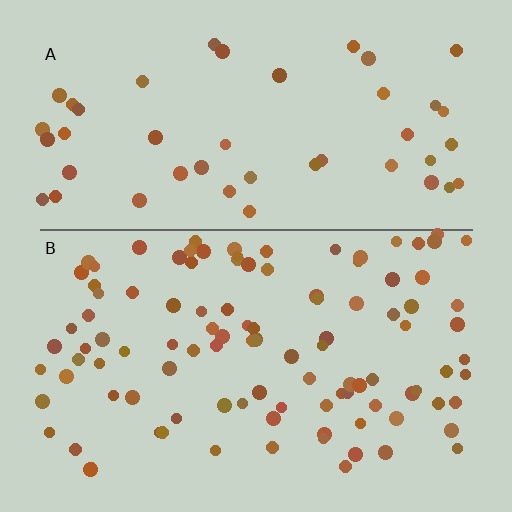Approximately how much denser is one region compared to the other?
Approximately 2.2× — region B over region A.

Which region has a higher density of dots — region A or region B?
B (the bottom).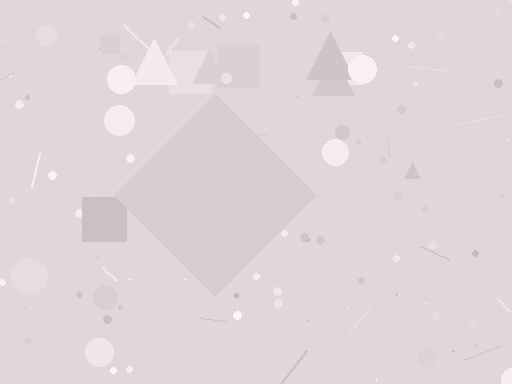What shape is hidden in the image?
A diamond is hidden in the image.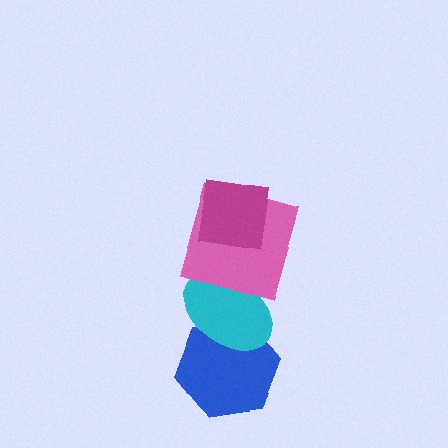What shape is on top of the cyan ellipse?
The pink square is on top of the cyan ellipse.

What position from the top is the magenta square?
The magenta square is 1st from the top.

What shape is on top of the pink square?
The magenta square is on top of the pink square.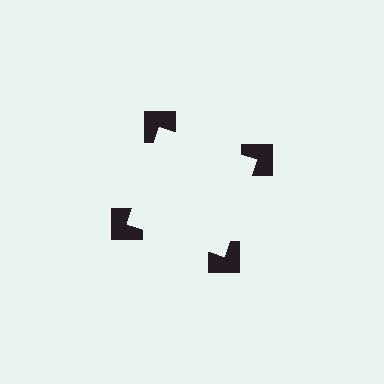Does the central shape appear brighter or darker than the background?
It typically appears slightly brighter than the background, even though no actual brightness change is drawn.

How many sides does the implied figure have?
4 sides.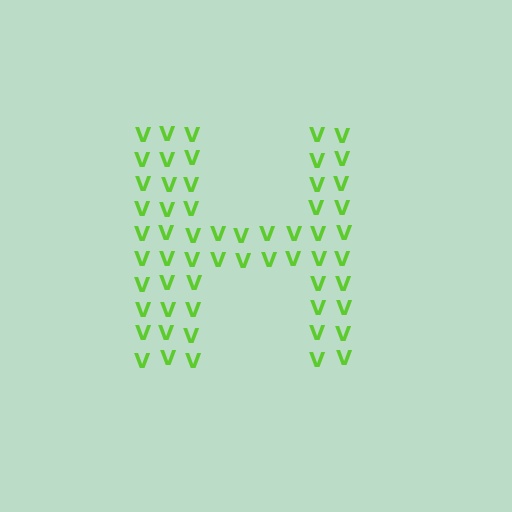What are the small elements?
The small elements are letter V's.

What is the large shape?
The large shape is the letter H.